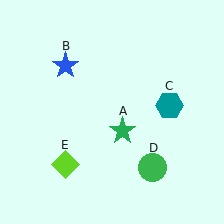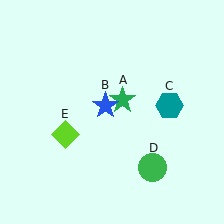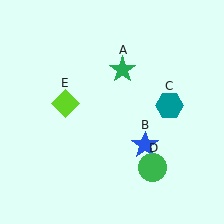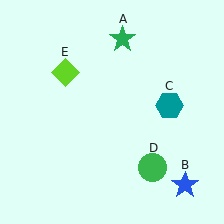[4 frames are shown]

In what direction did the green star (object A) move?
The green star (object A) moved up.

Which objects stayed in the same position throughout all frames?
Teal hexagon (object C) and green circle (object D) remained stationary.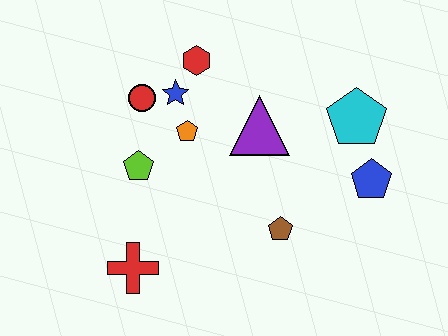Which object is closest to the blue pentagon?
The cyan pentagon is closest to the blue pentagon.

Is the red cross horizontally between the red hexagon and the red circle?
No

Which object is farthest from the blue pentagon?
The red cross is farthest from the blue pentagon.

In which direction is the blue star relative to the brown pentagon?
The blue star is above the brown pentagon.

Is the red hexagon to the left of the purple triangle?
Yes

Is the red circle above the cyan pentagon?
Yes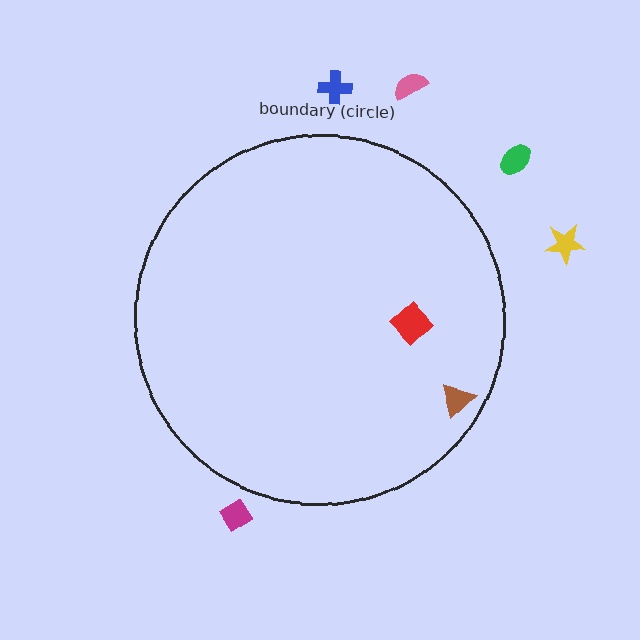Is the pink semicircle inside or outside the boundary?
Outside.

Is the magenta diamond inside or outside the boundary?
Outside.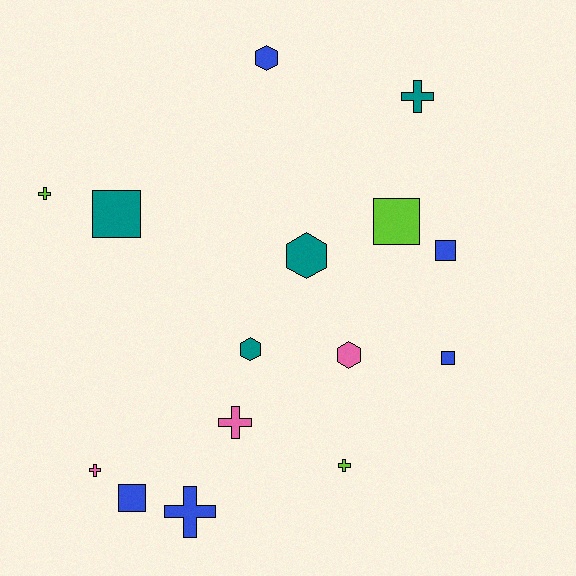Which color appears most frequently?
Blue, with 5 objects.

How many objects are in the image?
There are 15 objects.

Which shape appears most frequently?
Cross, with 6 objects.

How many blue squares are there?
There are 3 blue squares.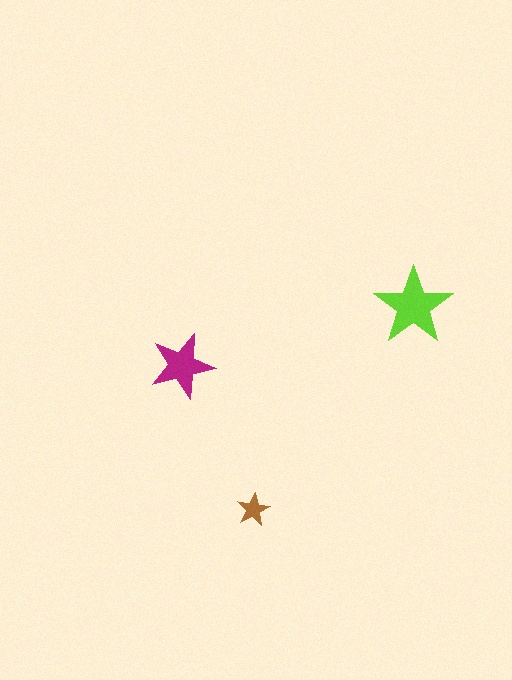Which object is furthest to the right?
The lime star is rightmost.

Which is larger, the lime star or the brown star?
The lime one.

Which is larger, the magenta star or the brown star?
The magenta one.